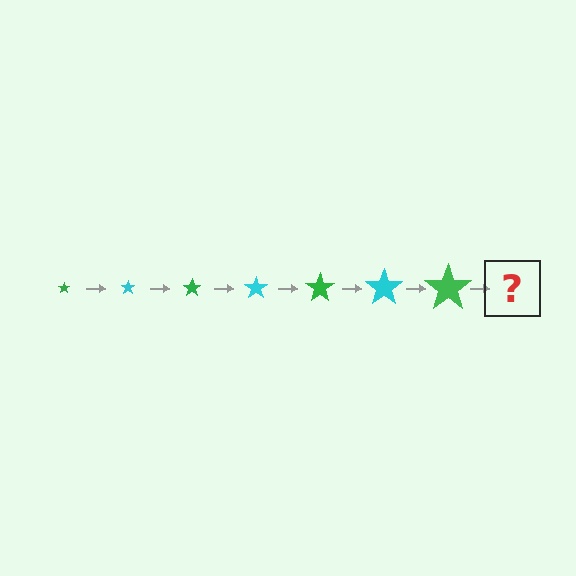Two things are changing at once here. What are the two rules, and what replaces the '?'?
The two rules are that the star grows larger each step and the color cycles through green and cyan. The '?' should be a cyan star, larger than the previous one.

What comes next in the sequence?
The next element should be a cyan star, larger than the previous one.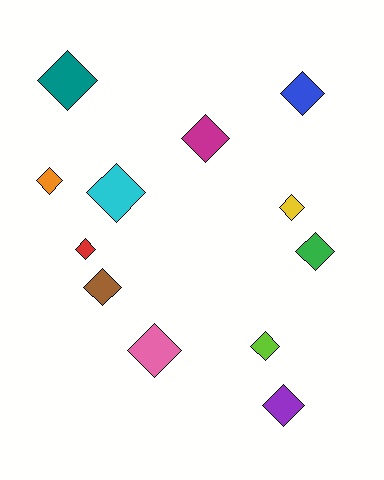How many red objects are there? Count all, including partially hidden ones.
There is 1 red object.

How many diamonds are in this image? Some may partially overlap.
There are 12 diamonds.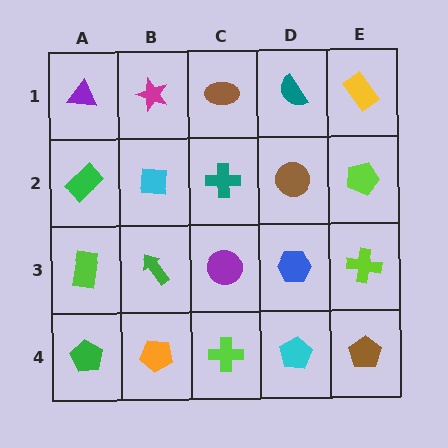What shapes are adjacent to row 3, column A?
A green rectangle (row 2, column A), a green pentagon (row 4, column A), a green arrow (row 3, column B).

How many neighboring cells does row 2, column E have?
3.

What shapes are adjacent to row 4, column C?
A purple circle (row 3, column C), an orange pentagon (row 4, column B), a cyan pentagon (row 4, column D).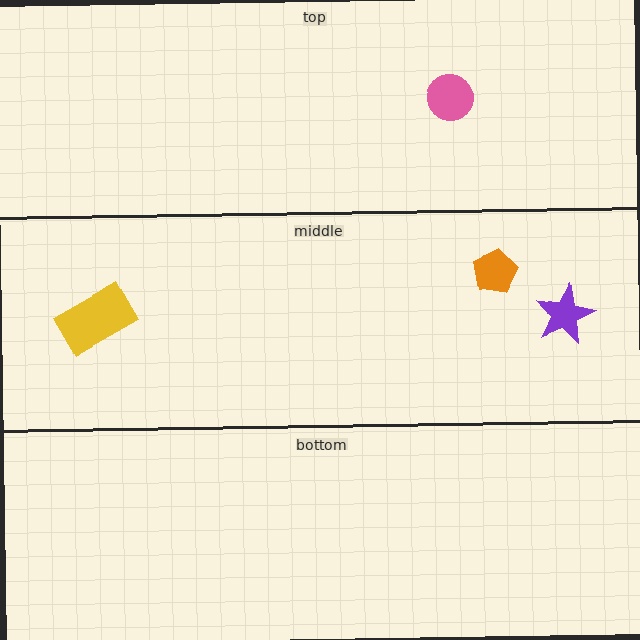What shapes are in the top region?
The pink circle.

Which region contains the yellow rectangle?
The middle region.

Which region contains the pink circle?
The top region.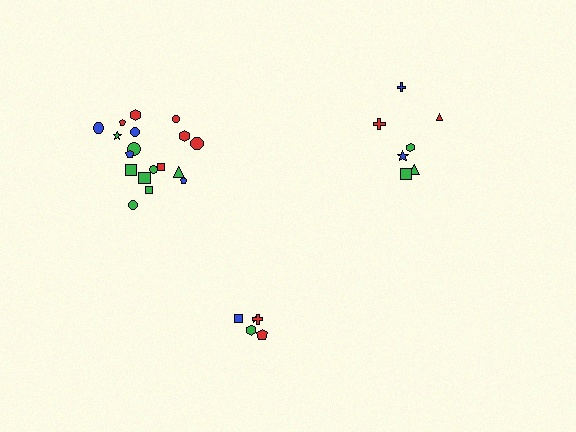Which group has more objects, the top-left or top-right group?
The top-left group.